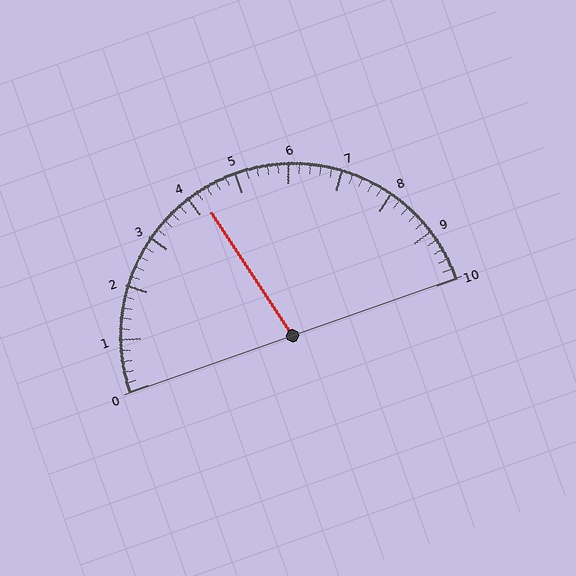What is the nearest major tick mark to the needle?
The nearest major tick mark is 4.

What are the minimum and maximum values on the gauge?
The gauge ranges from 0 to 10.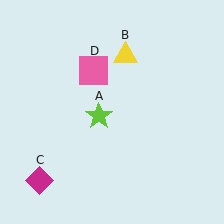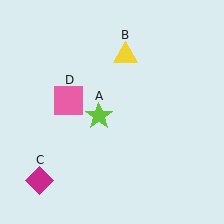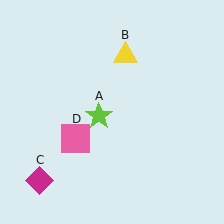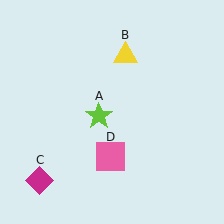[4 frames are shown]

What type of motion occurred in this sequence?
The pink square (object D) rotated counterclockwise around the center of the scene.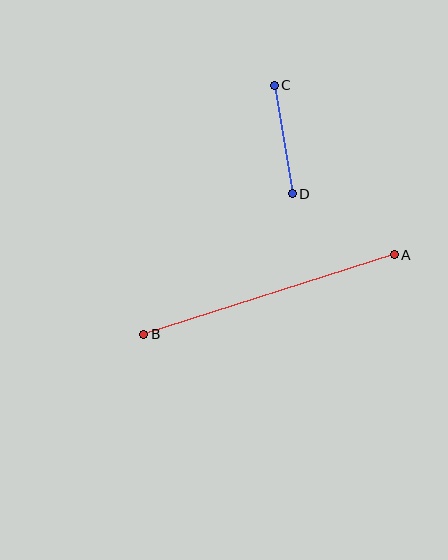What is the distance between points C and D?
The distance is approximately 110 pixels.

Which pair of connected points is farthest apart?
Points A and B are farthest apart.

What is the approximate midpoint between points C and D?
The midpoint is at approximately (283, 140) pixels.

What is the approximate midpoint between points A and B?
The midpoint is at approximately (269, 294) pixels.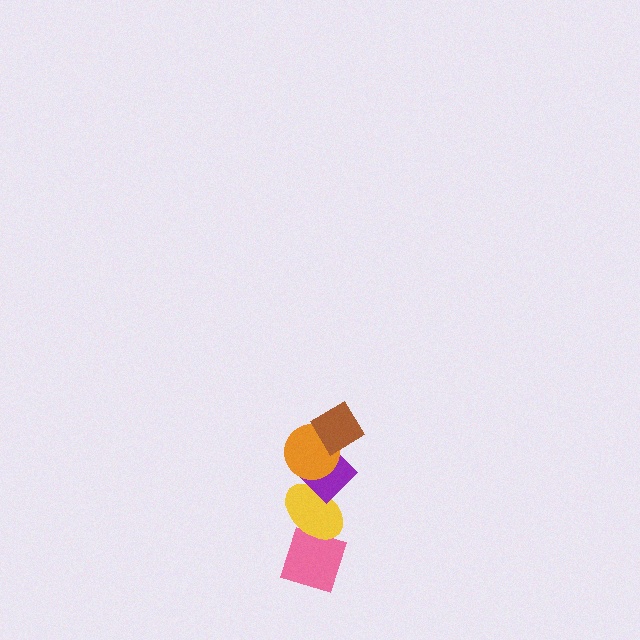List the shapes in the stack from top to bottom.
From top to bottom: the brown diamond, the orange circle, the purple diamond, the yellow ellipse, the pink diamond.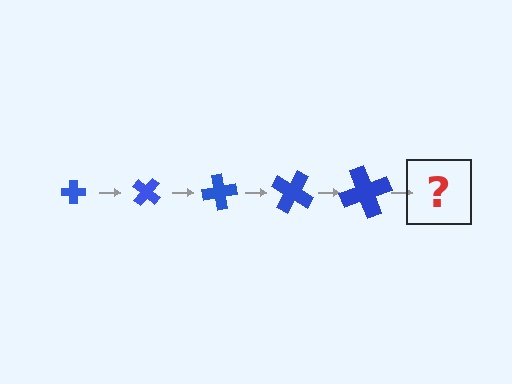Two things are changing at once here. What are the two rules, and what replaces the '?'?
The two rules are that the cross grows larger each step and it rotates 40 degrees each step. The '?' should be a cross, larger than the previous one and rotated 200 degrees from the start.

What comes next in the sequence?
The next element should be a cross, larger than the previous one and rotated 200 degrees from the start.